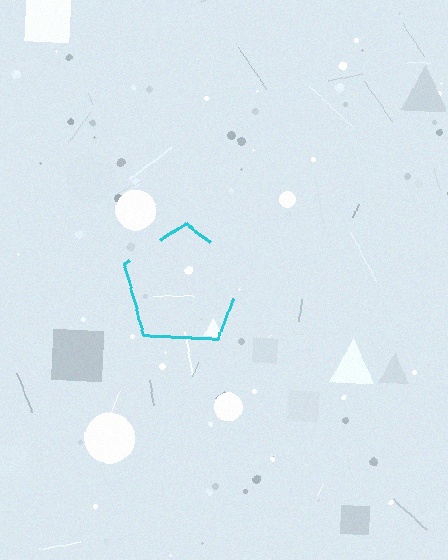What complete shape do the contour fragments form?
The contour fragments form a pentagon.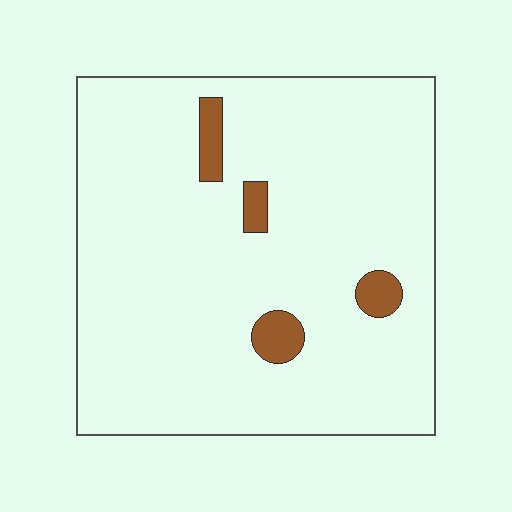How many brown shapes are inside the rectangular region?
4.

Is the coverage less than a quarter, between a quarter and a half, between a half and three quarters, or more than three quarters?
Less than a quarter.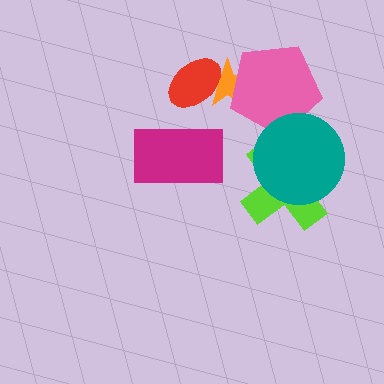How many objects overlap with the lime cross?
1 object overlaps with the lime cross.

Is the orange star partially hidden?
Yes, it is partially covered by another shape.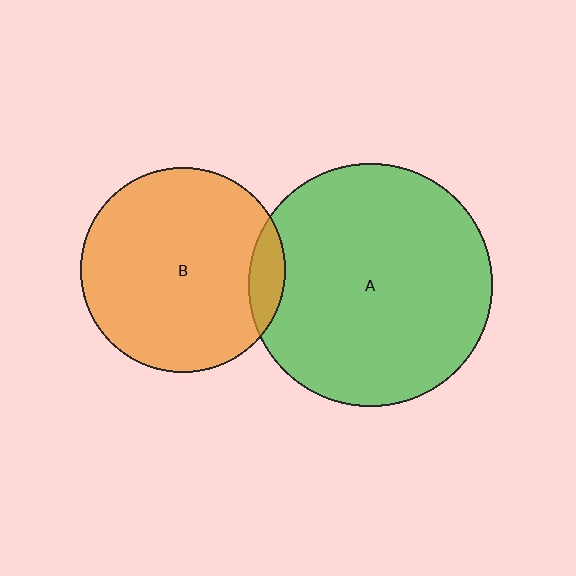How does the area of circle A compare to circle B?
Approximately 1.4 times.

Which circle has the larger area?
Circle A (green).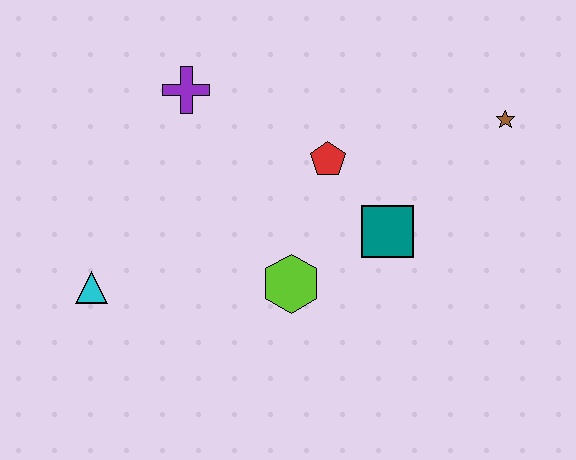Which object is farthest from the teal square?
The cyan triangle is farthest from the teal square.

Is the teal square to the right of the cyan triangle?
Yes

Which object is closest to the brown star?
The teal square is closest to the brown star.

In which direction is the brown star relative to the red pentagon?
The brown star is to the right of the red pentagon.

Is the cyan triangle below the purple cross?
Yes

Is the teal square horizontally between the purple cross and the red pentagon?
No